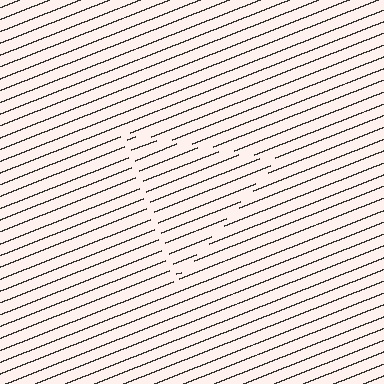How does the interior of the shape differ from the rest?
The interior of the shape contains the same grating, shifted by half a period — the contour is defined by the phase discontinuity where line-ends from the inner and outer gratings abut.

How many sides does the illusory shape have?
3 sides — the line-ends trace a triangle.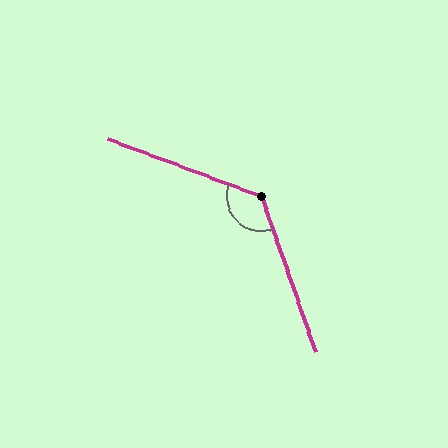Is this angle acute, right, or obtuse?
It is obtuse.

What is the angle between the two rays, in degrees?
Approximately 129 degrees.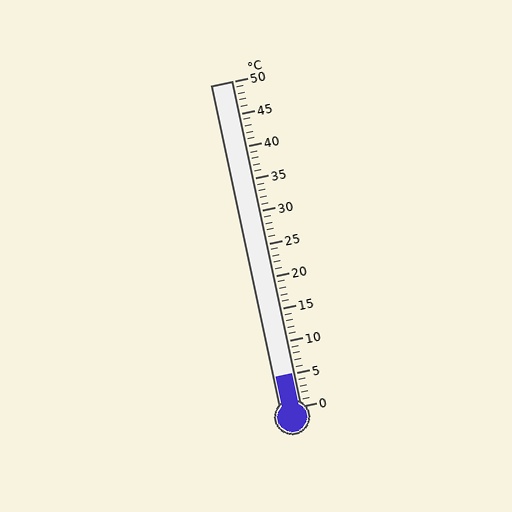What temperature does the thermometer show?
The thermometer shows approximately 5°C.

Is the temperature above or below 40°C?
The temperature is below 40°C.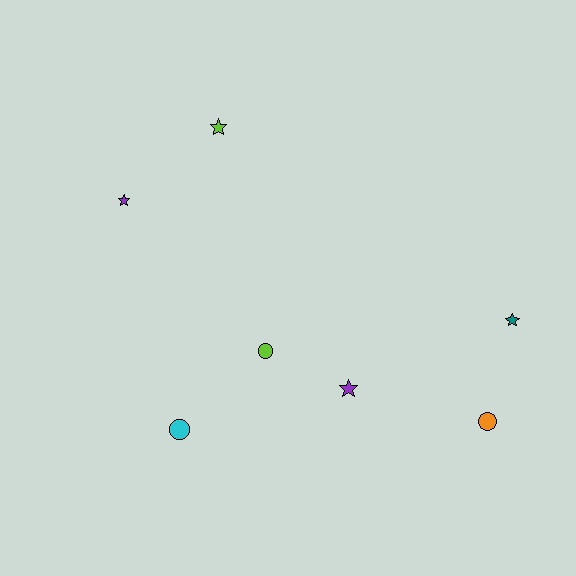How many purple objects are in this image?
There are 2 purple objects.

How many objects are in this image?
There are 7 objects.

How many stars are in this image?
There are 4 stars.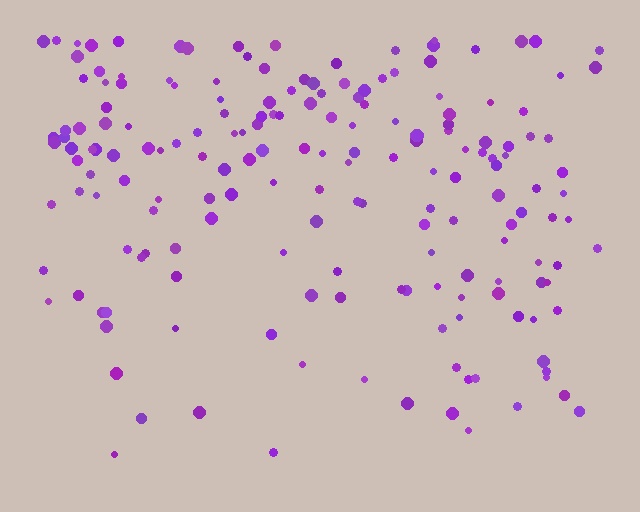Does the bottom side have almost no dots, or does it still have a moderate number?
Still a moderate number, just noticeably fewer than the top.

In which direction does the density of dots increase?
From bottom to top, with the top side densest.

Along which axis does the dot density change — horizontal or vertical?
Vertical.